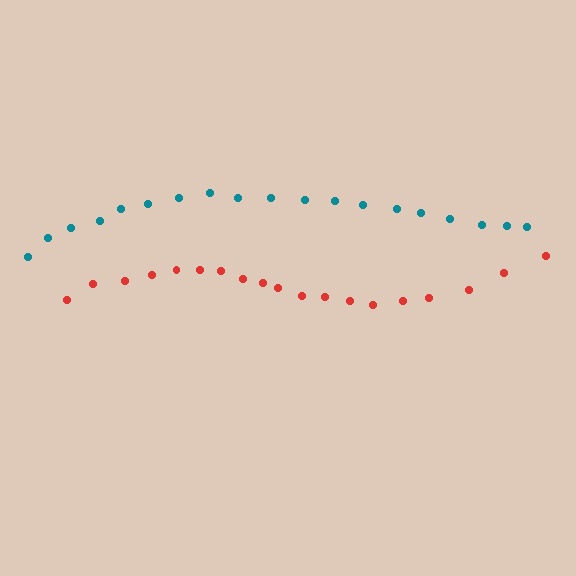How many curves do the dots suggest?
There are 2 distinct paths.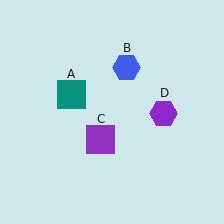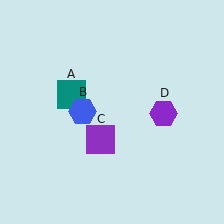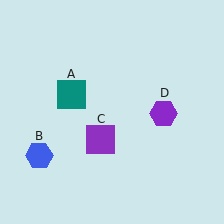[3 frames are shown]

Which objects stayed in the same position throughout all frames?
Teal square (object A) and purple square (object C) and purple hexagon (object D) remained stationary.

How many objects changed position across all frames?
1 object changed position: blue hexagon (object B).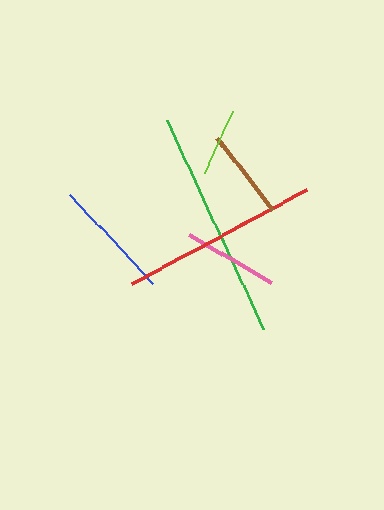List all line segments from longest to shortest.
From longest to shortest: green, red, blue, pink, brown, lime.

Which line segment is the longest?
The green line is the longest at approximately 229 pixels.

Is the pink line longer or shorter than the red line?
The red line is longer than the pink line.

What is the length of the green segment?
The green segment is approximately 229 pixels long.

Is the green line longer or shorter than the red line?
The green line is longer than the red line.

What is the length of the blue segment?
The blue segment is approximately 122 pixels long.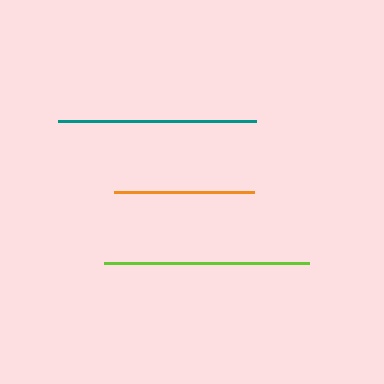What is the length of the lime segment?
The lime segment is approximately 205 pixels long.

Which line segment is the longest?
The lime line is the longest at approximately 205 pixels.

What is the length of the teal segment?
The teal segment is approximately 198 pixels long.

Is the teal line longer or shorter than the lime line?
The lime line is longer than the teal line.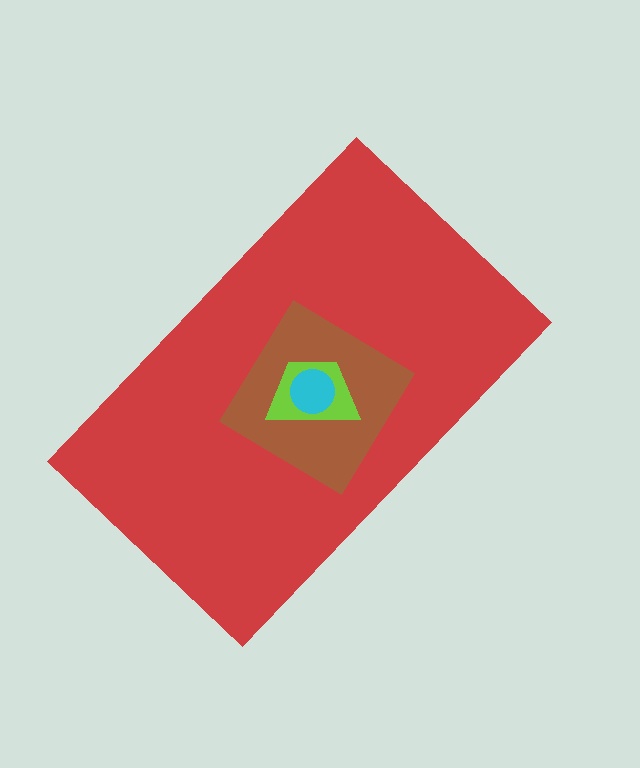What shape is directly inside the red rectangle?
The brown diamond.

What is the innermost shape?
The cyan circle.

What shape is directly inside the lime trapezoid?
The cyan circle.